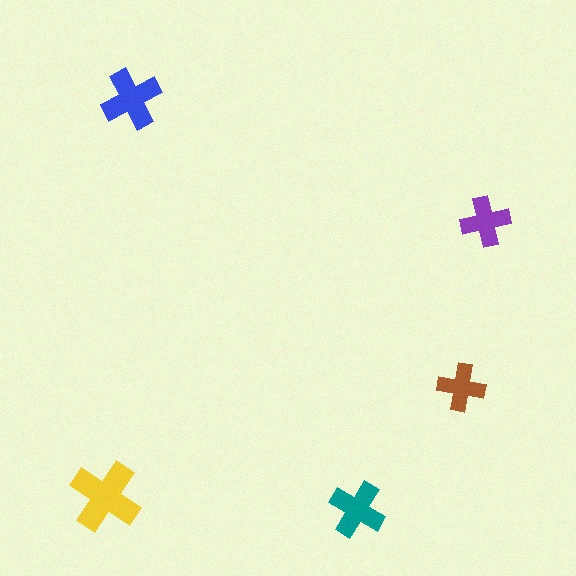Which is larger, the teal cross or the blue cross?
The blue one.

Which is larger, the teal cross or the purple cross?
The teal one.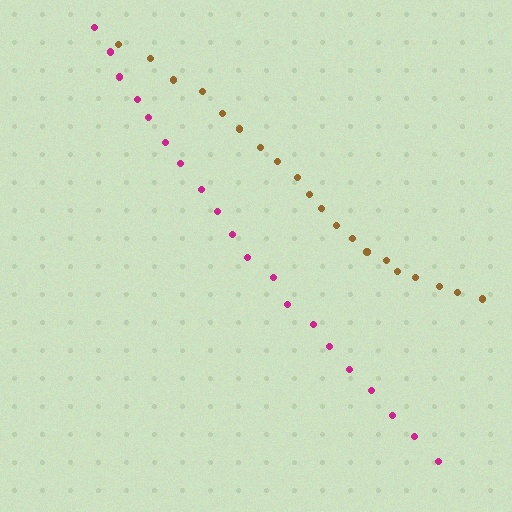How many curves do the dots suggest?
There are 2 distinct paths.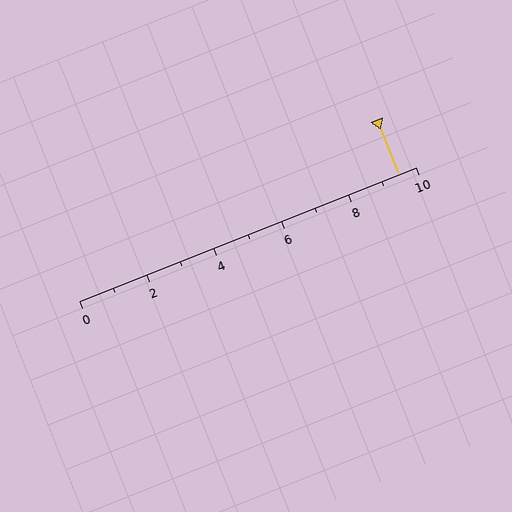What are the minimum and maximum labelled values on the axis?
The axis runs from 0 to 10.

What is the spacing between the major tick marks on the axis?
The major ticks are spaced 2 apart.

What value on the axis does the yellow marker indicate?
The marker indicates approximately 9.5.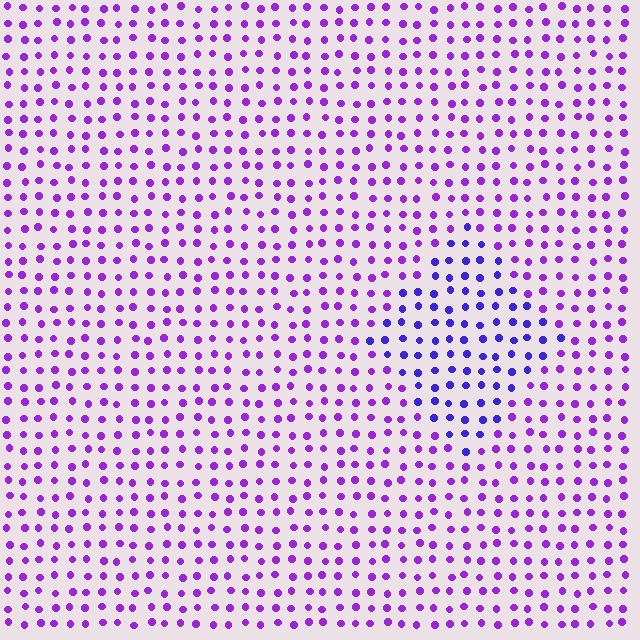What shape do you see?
I see a diamond.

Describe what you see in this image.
The image is filled with small purple elements in a uniform arrangement. A diamond-shaped region is visible where the elements are tinted to a slightly different hue, forming a subtle color boundary.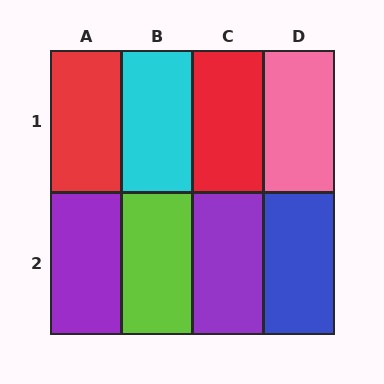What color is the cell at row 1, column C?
Red.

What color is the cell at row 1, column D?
Pink.